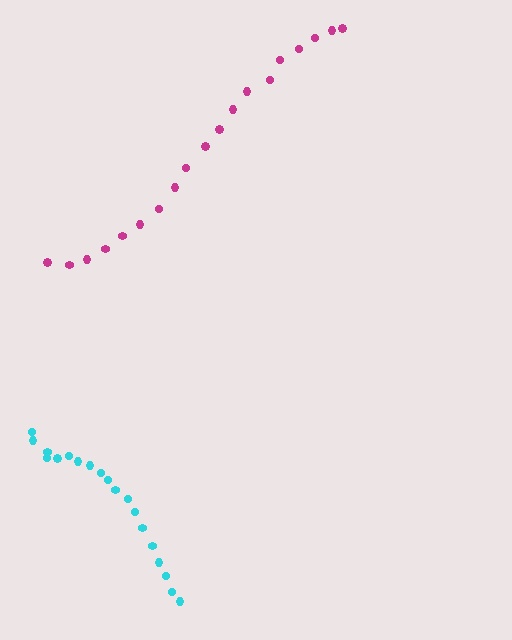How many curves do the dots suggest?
There are 2 distinct paths.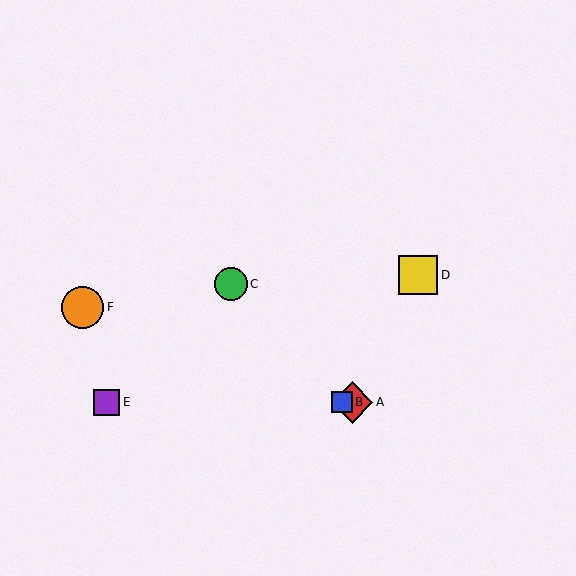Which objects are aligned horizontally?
Objects A, B, E are aligned horizontally.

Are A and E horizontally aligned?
Yes, both are at y≈402.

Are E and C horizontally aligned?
No, E is at y≈402 and C is at y≈284.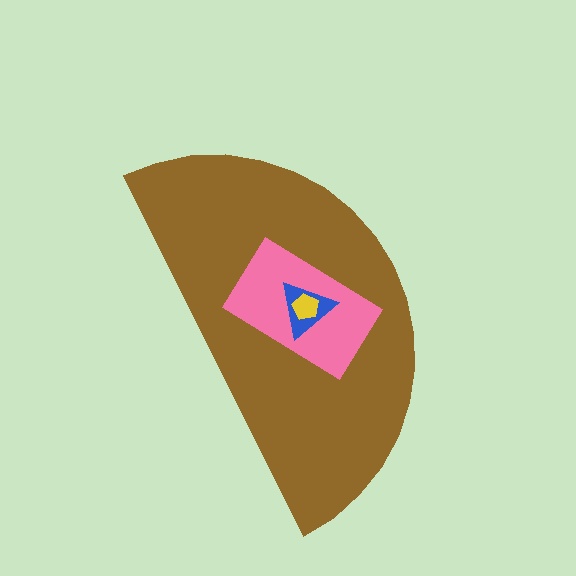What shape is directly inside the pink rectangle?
The blue triangle.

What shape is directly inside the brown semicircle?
The pink rectangle.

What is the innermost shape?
The yellow pentagon.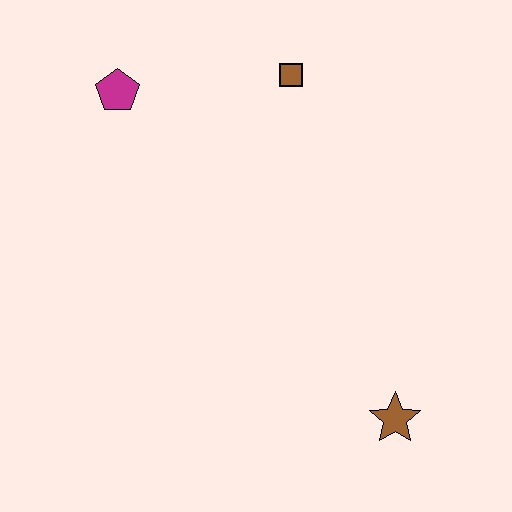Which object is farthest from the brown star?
The magenta pentagon is farthest from the brown star.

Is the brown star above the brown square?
No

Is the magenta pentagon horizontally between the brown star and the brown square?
No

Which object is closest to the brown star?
The brown square is closest to the brown star.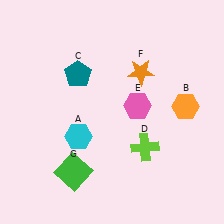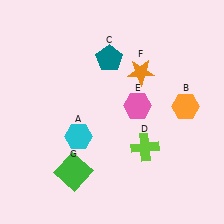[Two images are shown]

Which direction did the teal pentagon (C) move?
The teal pentagon (C) moved right.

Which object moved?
The teal pentagon (C) moved right.